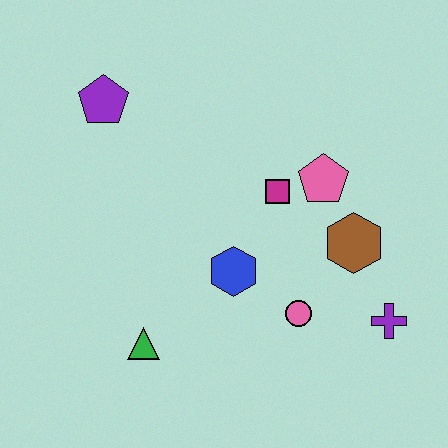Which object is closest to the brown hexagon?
The pink pentagon is closest to the brown hexagon.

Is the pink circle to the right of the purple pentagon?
Yes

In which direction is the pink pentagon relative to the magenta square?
The pink pentagon is to the right of the magenta square.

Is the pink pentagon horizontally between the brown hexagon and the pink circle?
Yes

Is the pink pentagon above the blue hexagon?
Yes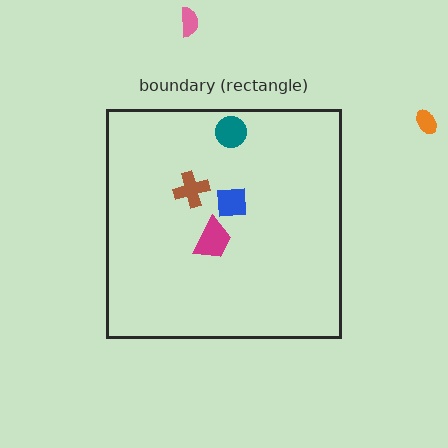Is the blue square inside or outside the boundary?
Inside.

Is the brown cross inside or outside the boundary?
Inside.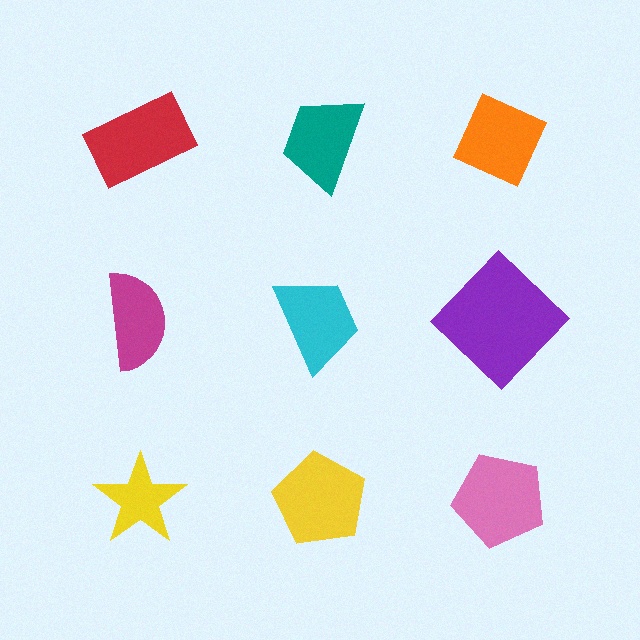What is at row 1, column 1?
A red rectangle.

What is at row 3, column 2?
A yellow pentagon.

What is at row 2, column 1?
A magenta semicircle.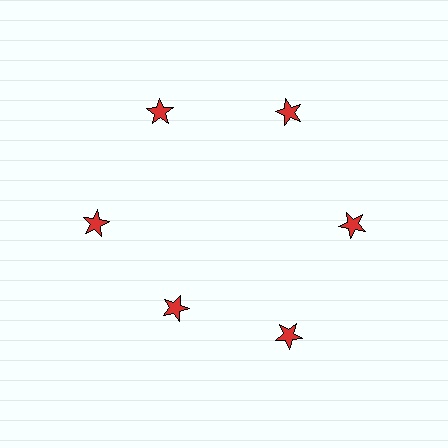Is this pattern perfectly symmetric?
No. The 6 red stars are arranged in a ring, but one element near the 7 o'clock position is pulled inward toward the center, breaking the 6-fold rotational symmetry.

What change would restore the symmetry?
The symmetry would be restored by moving it outward, back onto the ring so that all 6 stars sit at equal angles and equal distance from the center.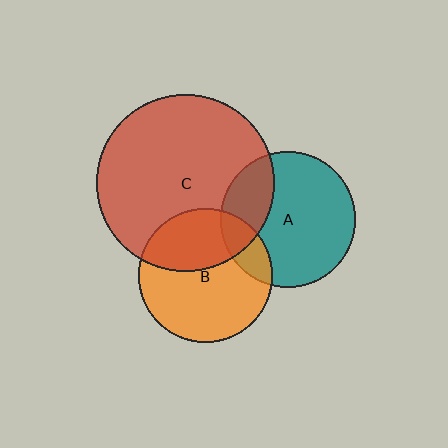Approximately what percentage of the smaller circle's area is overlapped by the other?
Approximately 35%.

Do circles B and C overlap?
Yes.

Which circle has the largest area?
Circle C (red).